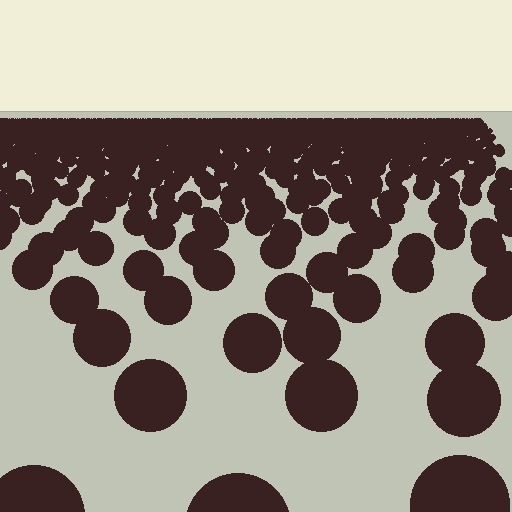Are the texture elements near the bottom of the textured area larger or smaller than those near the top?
Larger. Near the bottom, elements are closer to the viewer and appear at a bigger on-screen size.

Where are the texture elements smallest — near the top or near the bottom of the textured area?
Near the top.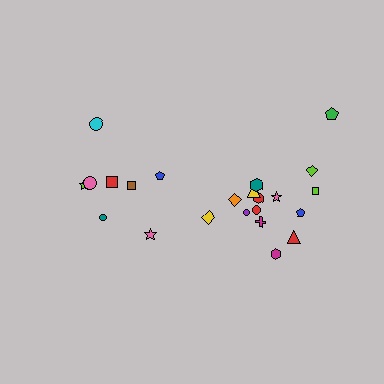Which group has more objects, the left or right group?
The right group.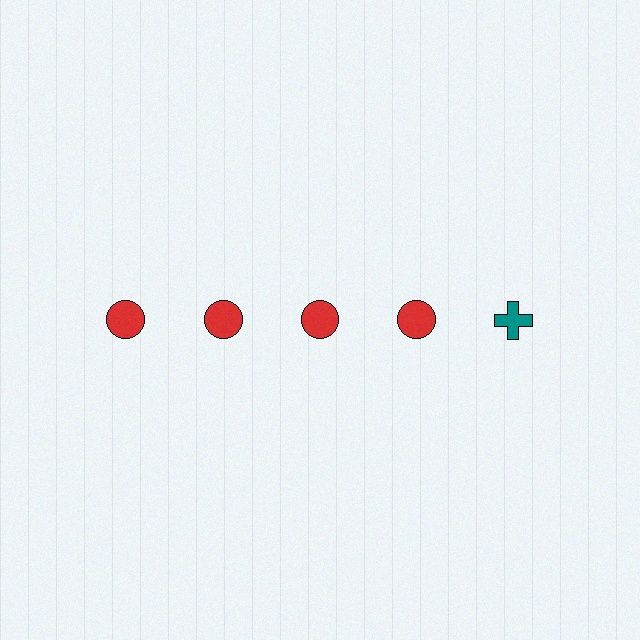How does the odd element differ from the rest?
It differs in both color (teal instead of red) and shape (cross instead of circle).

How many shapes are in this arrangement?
There are 5 shapes arranged in a grid pattern.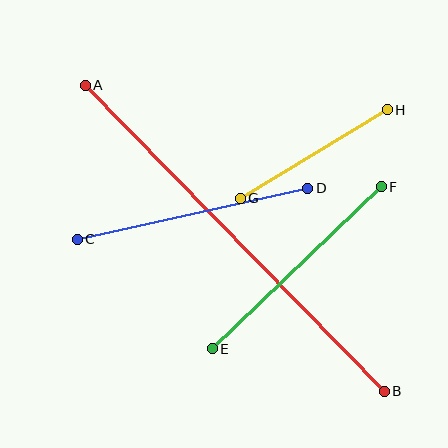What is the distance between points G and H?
The distance is approximately 172 pixels.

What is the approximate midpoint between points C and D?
The midpoint is at approximately (192, 214) pixels.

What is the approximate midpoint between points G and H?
The midpoint is at approximately (314, 154) pixels.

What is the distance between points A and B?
The distance is approximately 427 pixels.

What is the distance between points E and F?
The distance is approximately 234 pixels.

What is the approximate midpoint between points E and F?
The midpoint is at approximately (297, 268) pixels.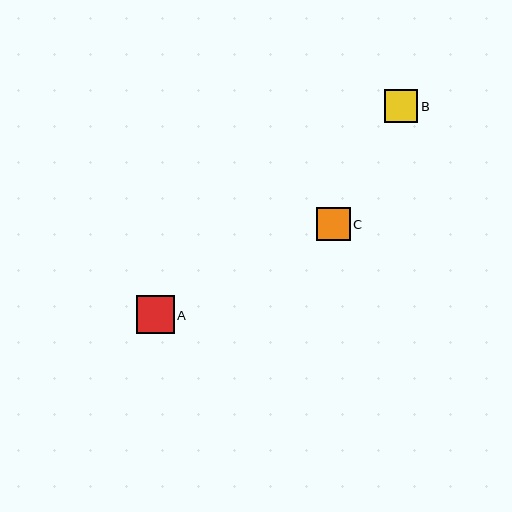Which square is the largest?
Square A is the largest with a size of approximately 38 pixels.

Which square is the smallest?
Square B is the smallest with a size of approximately 33 pixels.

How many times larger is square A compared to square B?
Square A is approximately 1.1 times the size of square B.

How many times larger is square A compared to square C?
Square A is approximately 1.1 times the size of square C.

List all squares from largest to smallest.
From largest to smallest: A, C, B.